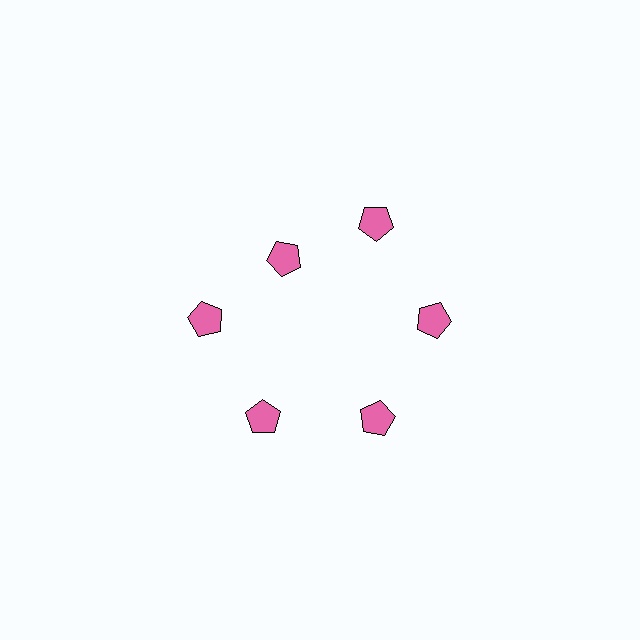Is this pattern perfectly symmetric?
No. The 6 pink pentagons are arranged in a ring, but one element near the 11 o'clock position is pulled inward toward the center, breaking the 6-fold rotational symmetry.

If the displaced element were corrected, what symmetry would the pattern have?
It would have 6-fold rotational symmetry — the pattern would map onto itself every 60 degrees.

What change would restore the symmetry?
The symmetry would be restored by moving it outward, back onto the ring so that all 6 pentagons sit at equal angles and equal distance from the center.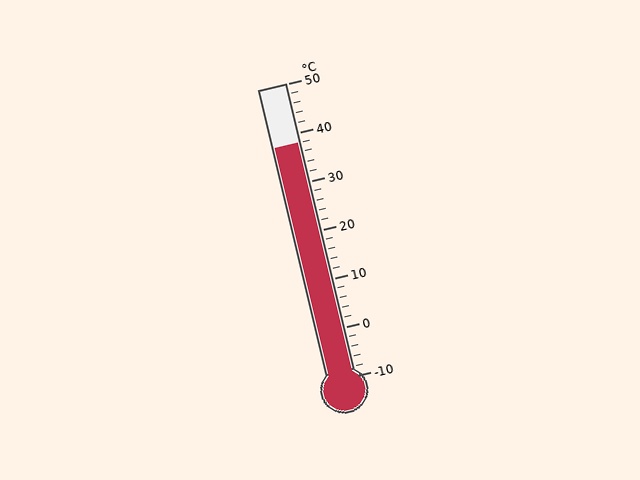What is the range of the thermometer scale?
The thermometer scale ranges from -10°C to 50°C.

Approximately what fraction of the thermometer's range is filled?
The thermometer is filled to approximately 80% of its range.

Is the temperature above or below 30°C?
The temperature is above 30°C.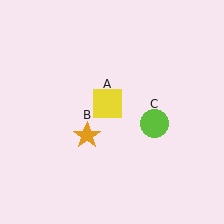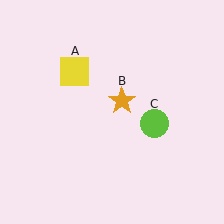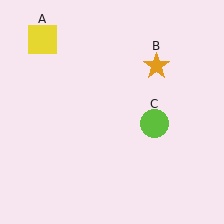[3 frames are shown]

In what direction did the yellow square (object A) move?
The yellow square (object A) moved up and to the left.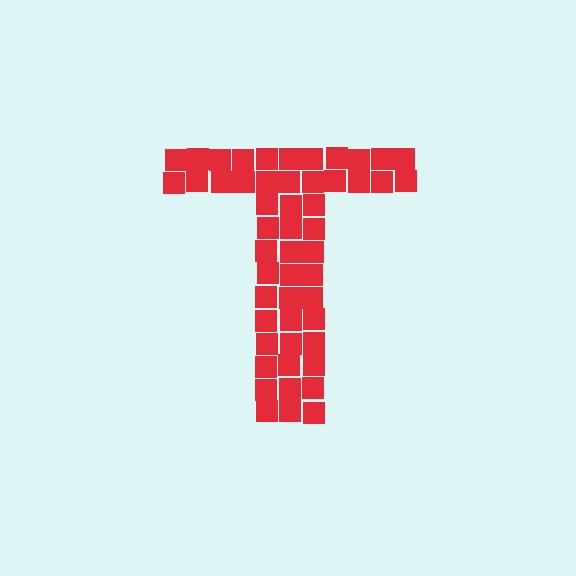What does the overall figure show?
The overall figure shows the letter T.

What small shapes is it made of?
It is made of small squares.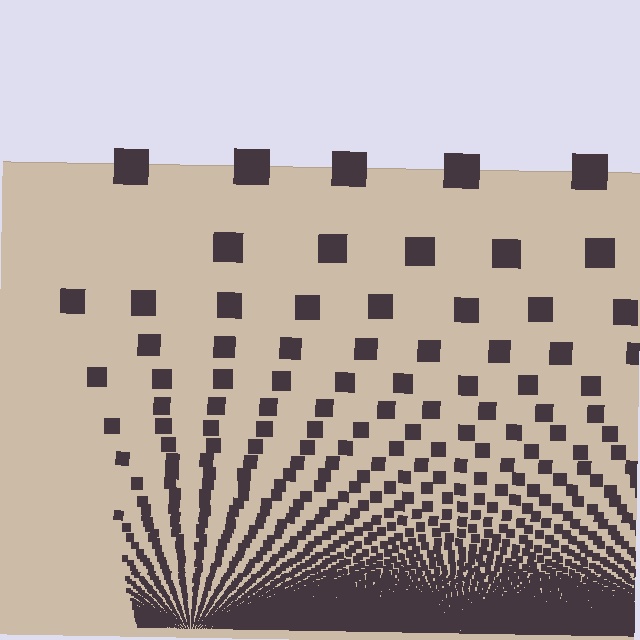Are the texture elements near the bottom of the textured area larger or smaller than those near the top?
Smaller. The gradient is inverted — elements near the bottom are smaller and denser.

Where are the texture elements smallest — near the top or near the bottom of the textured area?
Near the bottom.